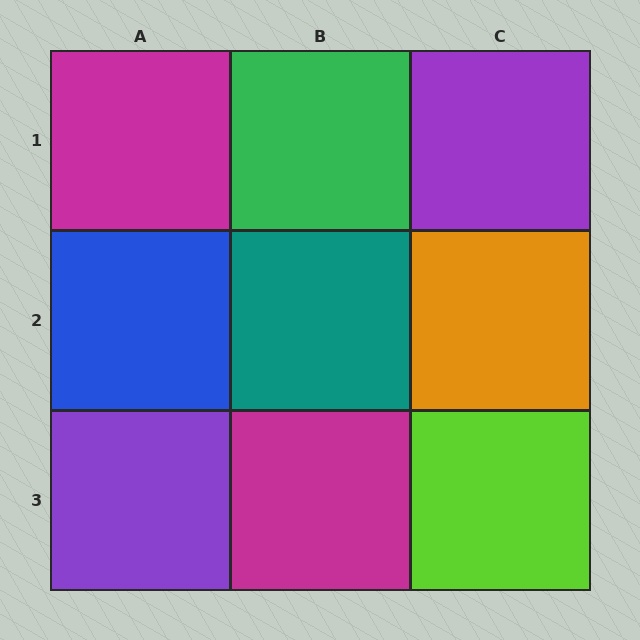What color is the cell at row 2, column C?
Orange.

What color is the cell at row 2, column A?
Blue.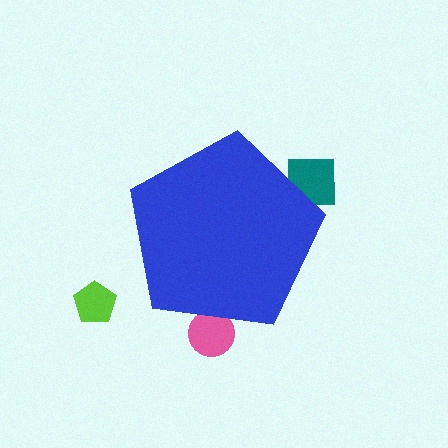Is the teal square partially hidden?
Yes, the teal square is partially hidden behind the blue pentagon.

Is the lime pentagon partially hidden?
No, the lime pentagon is fully visible.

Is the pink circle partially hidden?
Yes, the pink circle is partially hidden behind the blue pentagon.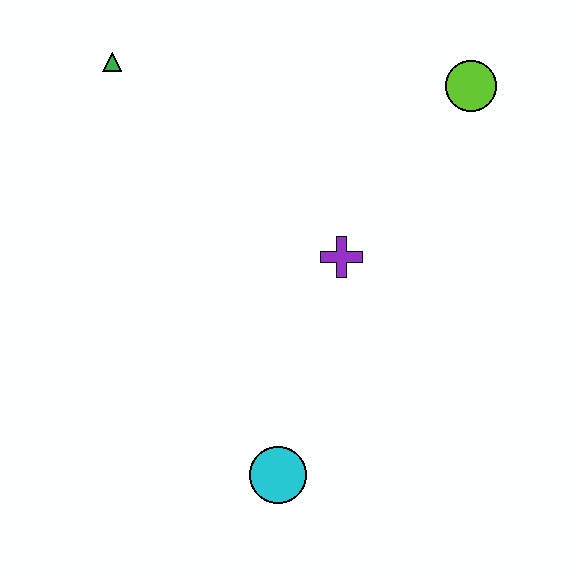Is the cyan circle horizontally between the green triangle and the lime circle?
Yes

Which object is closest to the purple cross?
The lime circle is closest to the purple cross.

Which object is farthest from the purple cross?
The green triangle is farthest from the purple cross.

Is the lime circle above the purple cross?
Yes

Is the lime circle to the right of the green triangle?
Yes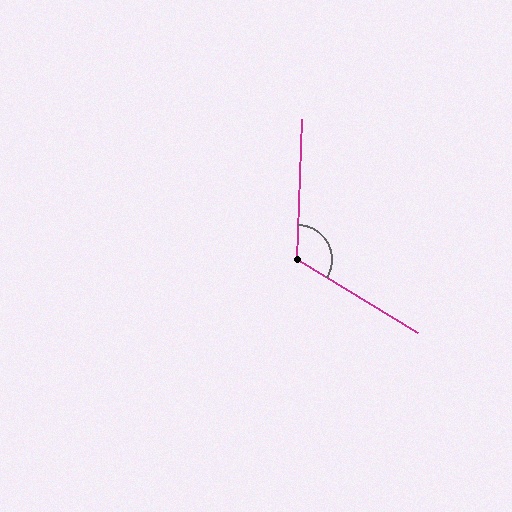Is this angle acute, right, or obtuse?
It is obtuse.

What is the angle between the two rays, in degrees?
Approximately 119 degrees.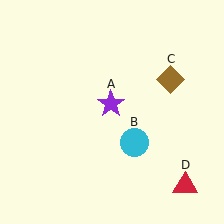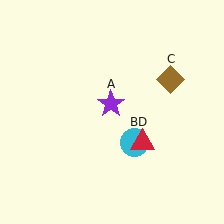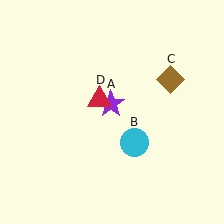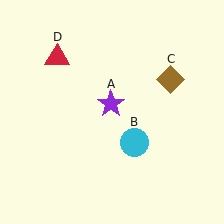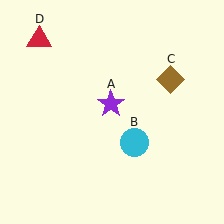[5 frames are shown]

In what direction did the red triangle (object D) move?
The red triangle (object D) moved up and to the left.